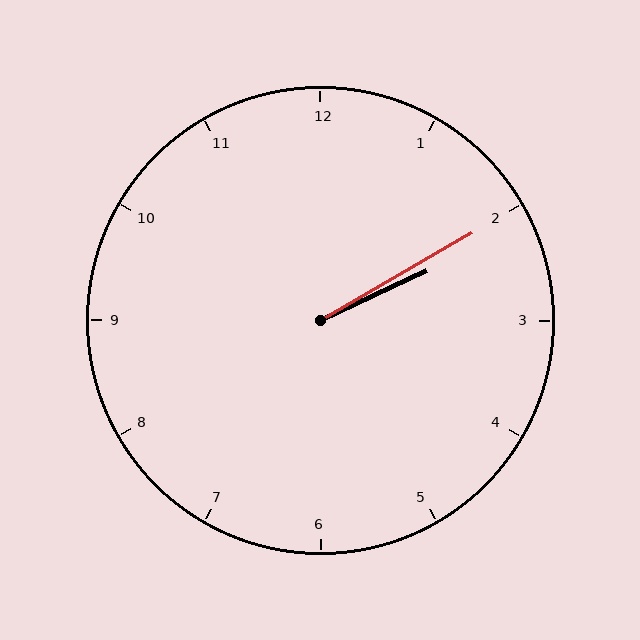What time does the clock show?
2:10.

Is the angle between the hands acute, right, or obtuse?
It is acute.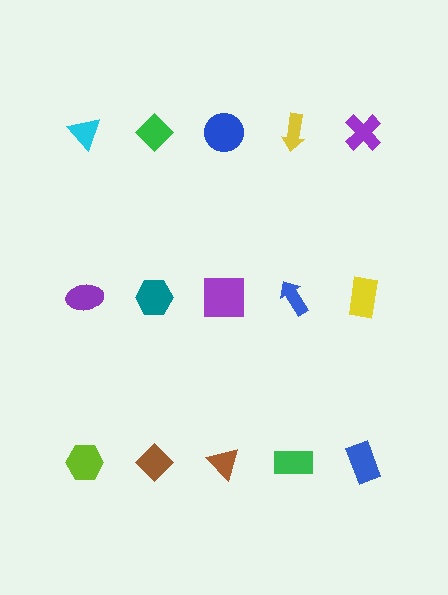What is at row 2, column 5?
A yellow rectangle.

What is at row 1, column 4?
A yellow arrow.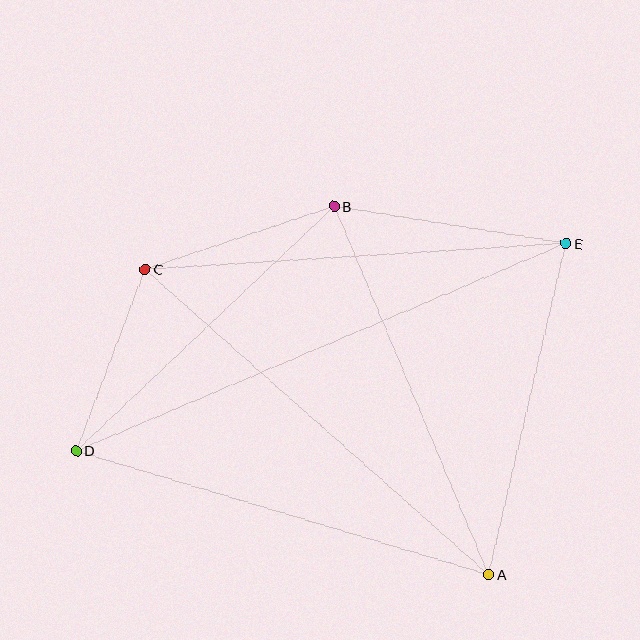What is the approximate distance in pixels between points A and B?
The distance between A and B is approximately 399 pixels.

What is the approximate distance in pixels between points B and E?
The distance between B and E is approximately 235 pixels.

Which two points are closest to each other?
Points C and D are closest to each other.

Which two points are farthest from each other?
Points D and E are farthest from each other.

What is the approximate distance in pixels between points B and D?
The distance between B and D is approximately 356 pixels.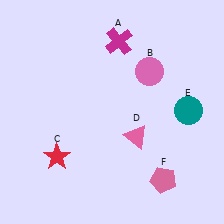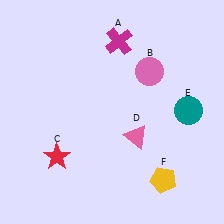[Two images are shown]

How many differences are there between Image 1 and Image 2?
There is 1 difference between the two images.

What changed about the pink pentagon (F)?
In Image 1, F is pink. In Image 2, it changed to yellow.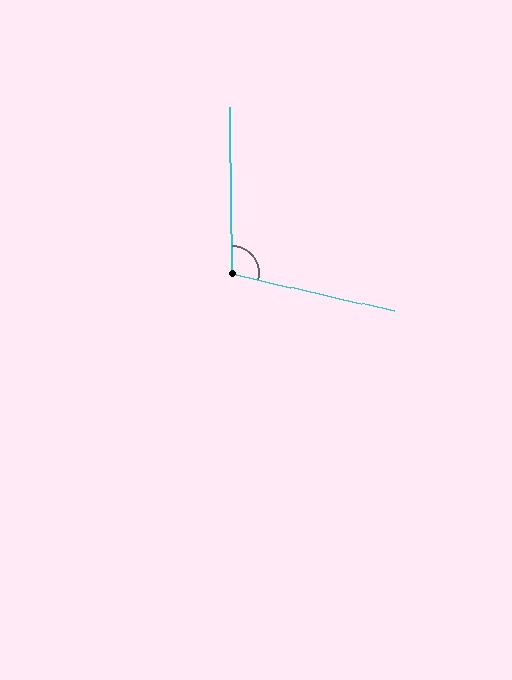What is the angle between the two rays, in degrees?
Approximately 104 degrees.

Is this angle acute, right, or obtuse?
It is obtuse.